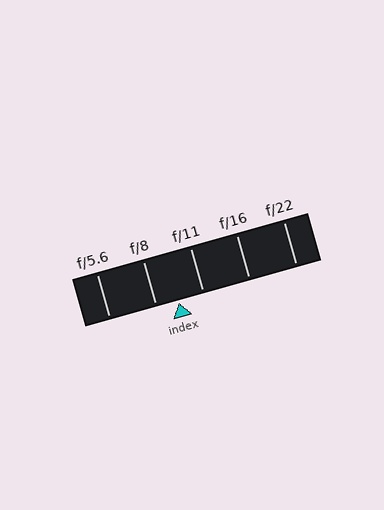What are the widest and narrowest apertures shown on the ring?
The widest aperture shown is f/5.6 and the narrowest is f/22.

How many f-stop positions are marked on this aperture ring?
There are 5 f-stop positions marked.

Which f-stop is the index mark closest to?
The index mark is closest to f/8.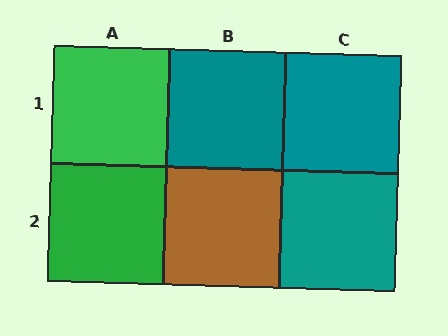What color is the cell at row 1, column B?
Teal.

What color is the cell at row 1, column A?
Green.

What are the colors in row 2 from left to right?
Green, brown, teal.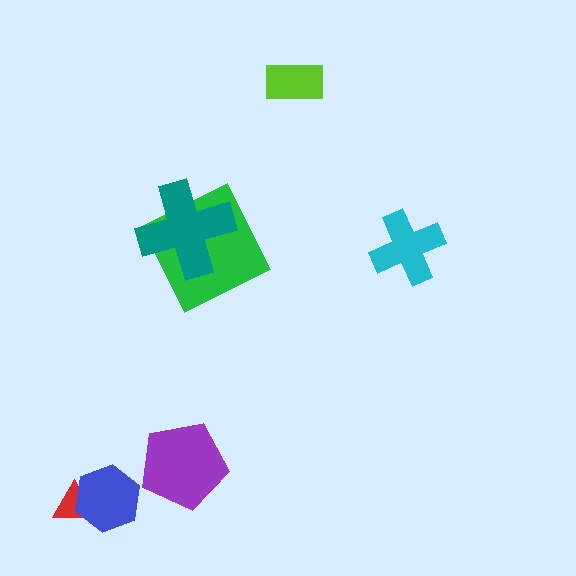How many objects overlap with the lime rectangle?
0 objects overlap with the lime rectangle.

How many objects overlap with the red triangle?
1 object overlaps with the red triangle.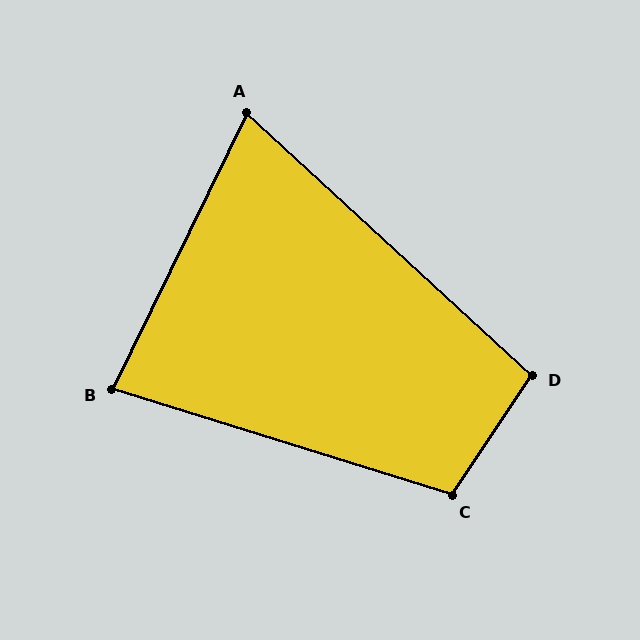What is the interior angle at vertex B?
Approximately 81 degrees (acute).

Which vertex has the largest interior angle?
C, at approximately 106 degrees.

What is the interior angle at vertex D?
Approximately 99 degrees (obtuse).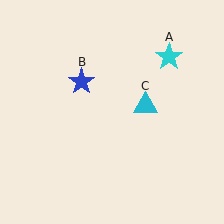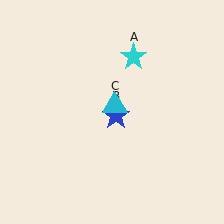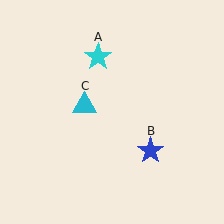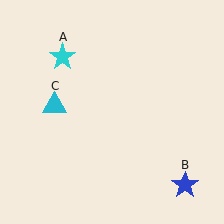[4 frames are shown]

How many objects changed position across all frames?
3 objects changed position: cyan star (object A), blue star (object B), cyan triangle (object C).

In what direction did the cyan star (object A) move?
The cyan star (object A) moved left.